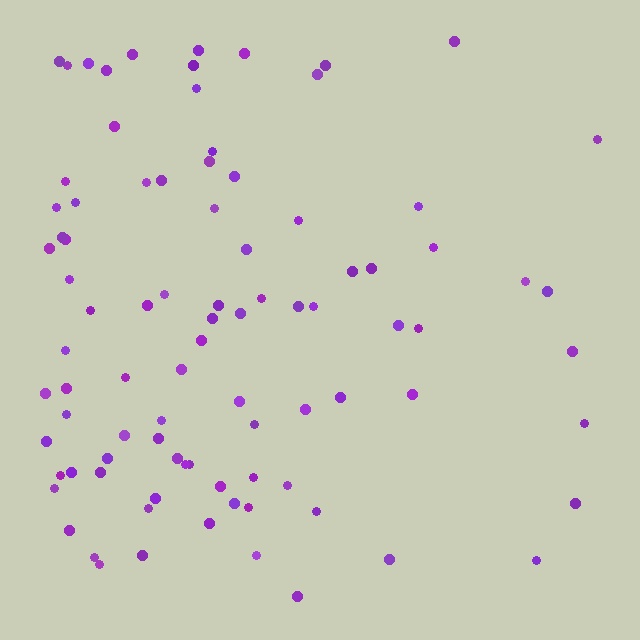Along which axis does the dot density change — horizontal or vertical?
Horizontal.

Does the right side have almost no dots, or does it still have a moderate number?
Still a moderate number, just noticeably fewer than the left.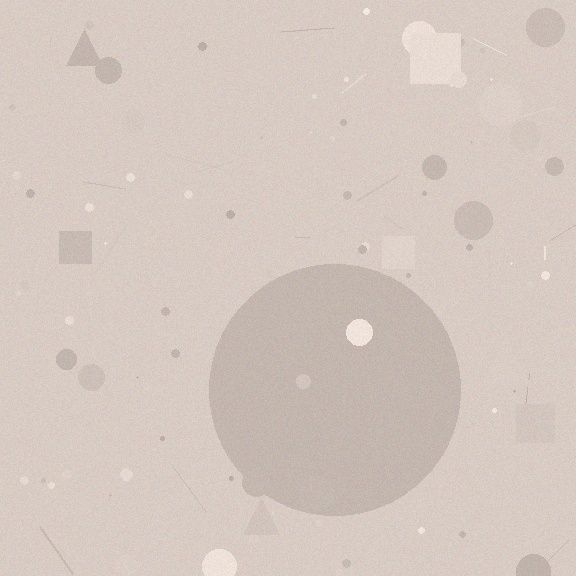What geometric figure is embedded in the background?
A circle is embedded in the background.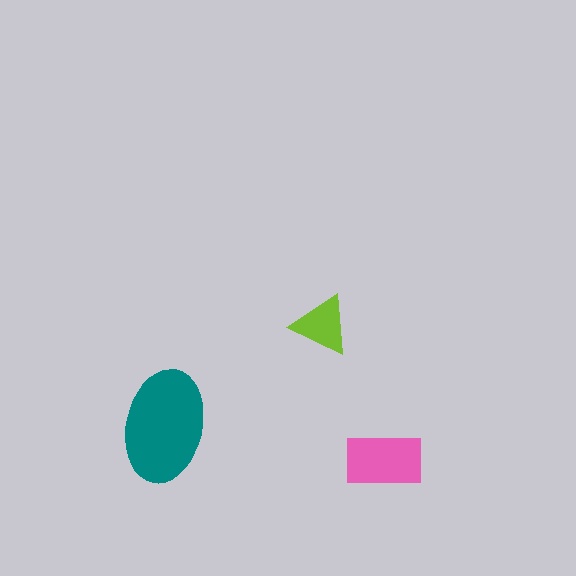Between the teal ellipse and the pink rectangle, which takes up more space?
The teal ellipse.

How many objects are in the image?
There are 3 objects in the image.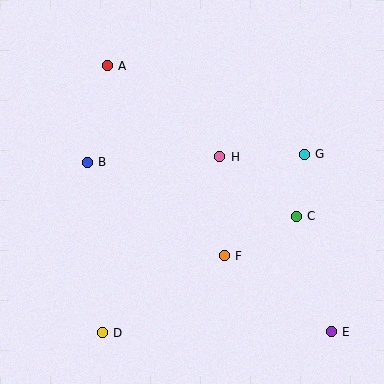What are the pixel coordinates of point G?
Point G is at (304, 154).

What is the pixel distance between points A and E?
The distance between A and E is 347 pixels.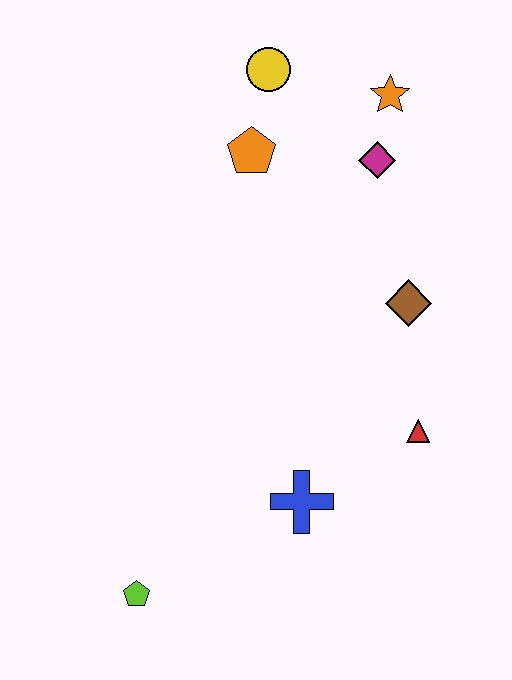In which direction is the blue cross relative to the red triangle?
The blue cross is to the left of the red triangle.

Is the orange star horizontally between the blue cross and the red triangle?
Yes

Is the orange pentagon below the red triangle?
No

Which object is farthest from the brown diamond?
The lime pentagon is farthest from the brown diamond.